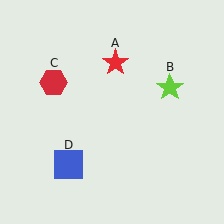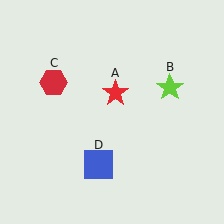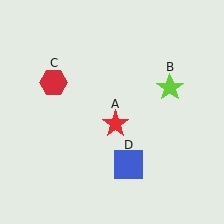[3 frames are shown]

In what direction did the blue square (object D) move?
The blue square (object D) moved right.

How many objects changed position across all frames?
2 objects changed position: red star (object A), blue square (object D).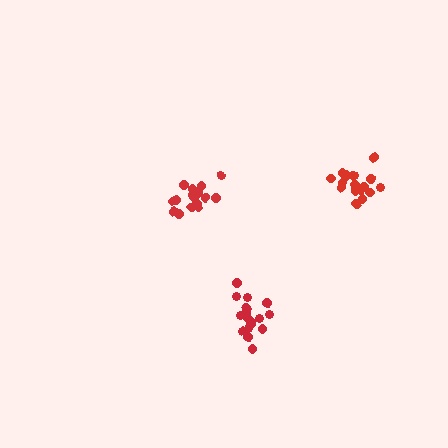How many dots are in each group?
Group 1: 17 dots, Group 2: 18 dots, Group 3: 21 dots (56 total).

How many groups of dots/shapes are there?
There are 3 groups.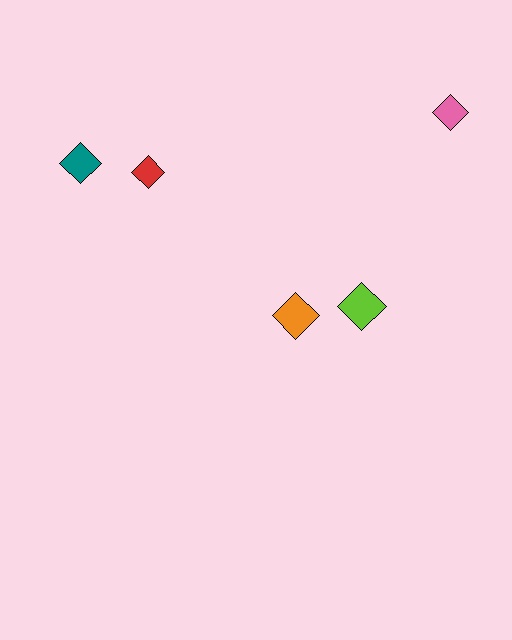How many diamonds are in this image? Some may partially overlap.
There are 5 diamonds.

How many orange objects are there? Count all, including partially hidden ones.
There is 1 orange object.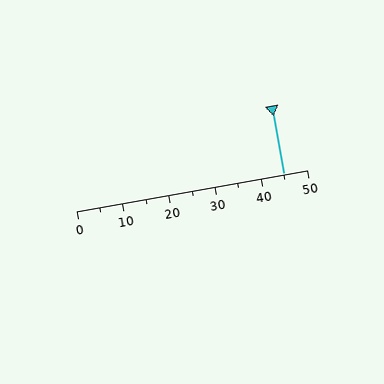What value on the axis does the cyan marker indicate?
The marker indicates approximately 45.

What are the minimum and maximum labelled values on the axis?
The axis runs from 0 to 50.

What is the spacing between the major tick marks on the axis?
The major ticks are spaced 10 apart.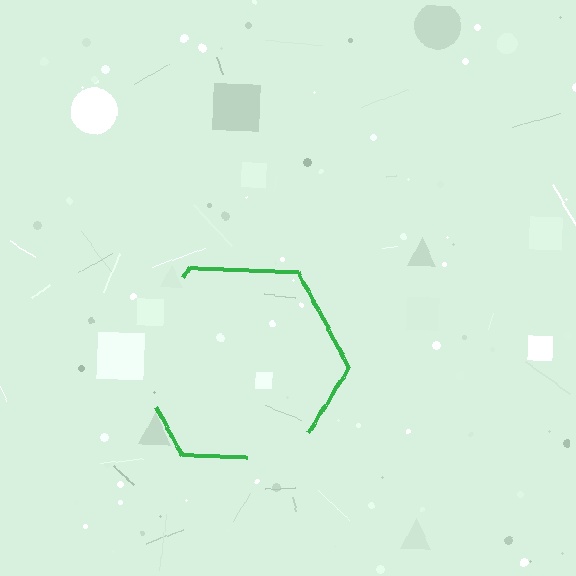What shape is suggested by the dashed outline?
The dashed outline suggests a hexagon.